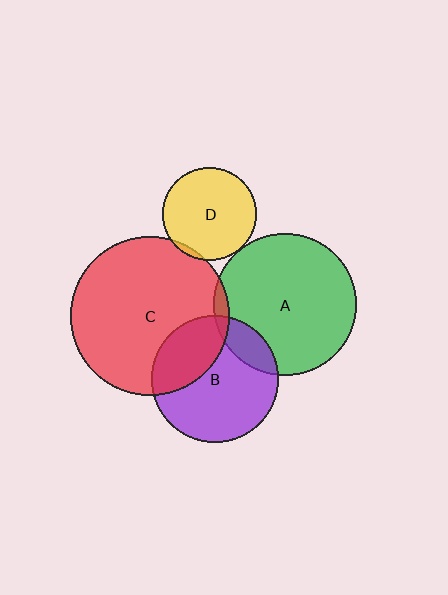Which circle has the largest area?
Circle C (red).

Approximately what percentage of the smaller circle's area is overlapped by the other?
Approximately 15%.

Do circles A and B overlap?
Yes.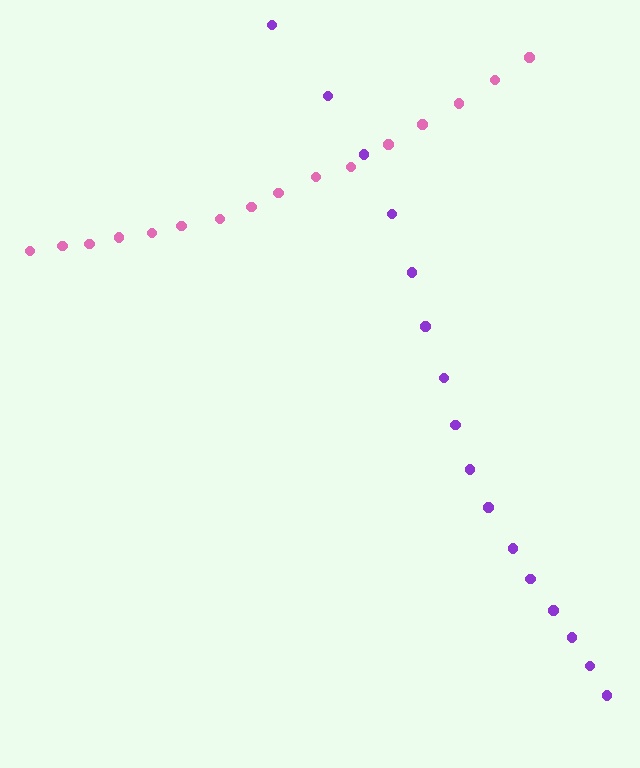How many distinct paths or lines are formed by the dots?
There are 2 distinct paths.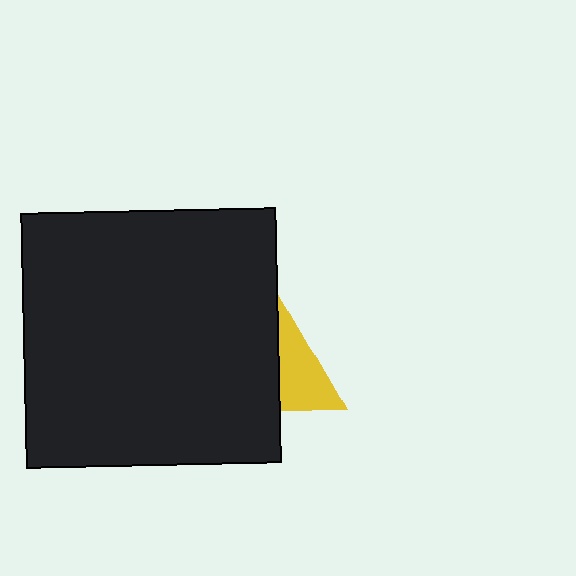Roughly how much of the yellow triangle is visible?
About half of it is visible (roughly 50%).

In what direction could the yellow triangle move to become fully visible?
The yellow triangle could move right. That would shift it out from behind the black square entirely.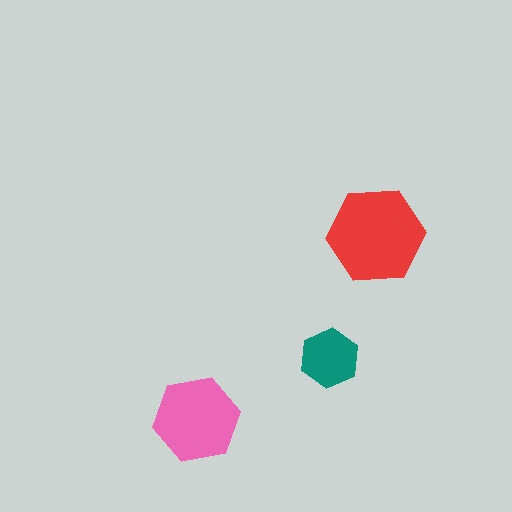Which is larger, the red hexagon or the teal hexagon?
The red one.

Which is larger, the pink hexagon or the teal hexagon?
The pink one.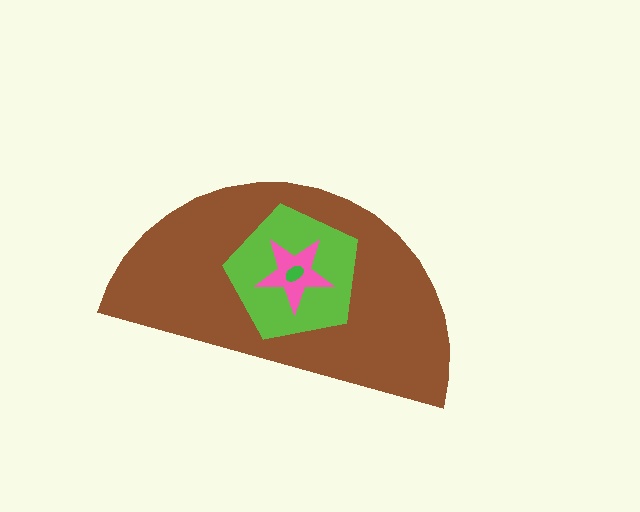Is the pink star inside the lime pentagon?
Yes.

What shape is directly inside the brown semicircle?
The lime pentagon.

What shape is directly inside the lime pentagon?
The pink star.